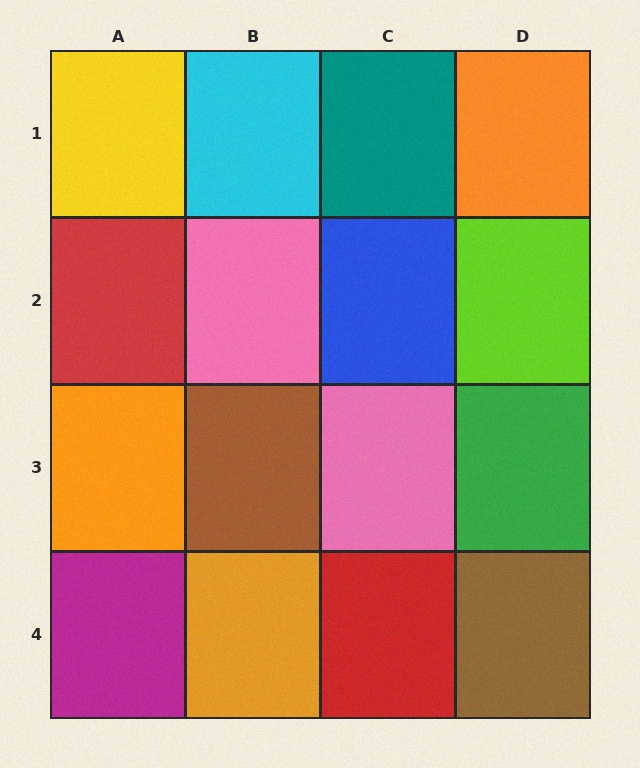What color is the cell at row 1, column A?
Yellow.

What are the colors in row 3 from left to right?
Orange, brown, pink, green.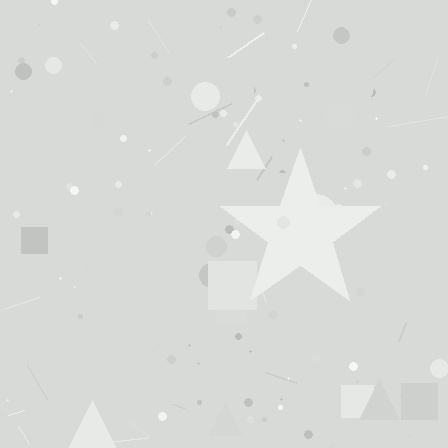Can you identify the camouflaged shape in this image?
The camouflaged shape is a star.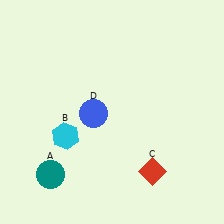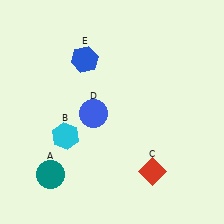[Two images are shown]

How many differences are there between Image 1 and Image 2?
There is 1 difference between the two images.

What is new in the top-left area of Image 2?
A blue hexagon (E) was added in the top-left area of Image 2.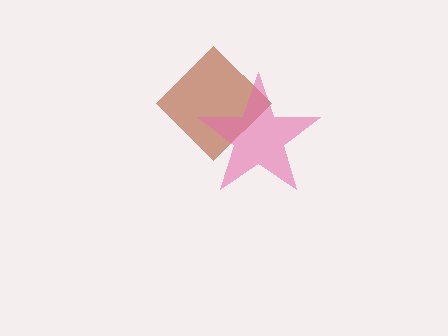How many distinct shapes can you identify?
There are 2 distinct shapes: a brown diamond, a pink star.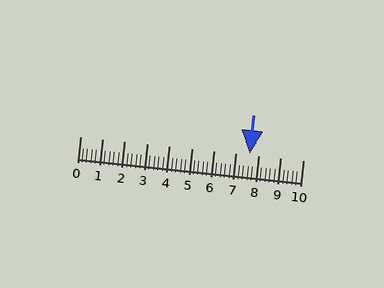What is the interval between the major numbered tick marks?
The major tick marks are spaced 1 units apart.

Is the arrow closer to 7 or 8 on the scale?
The arrow is closer to 8.